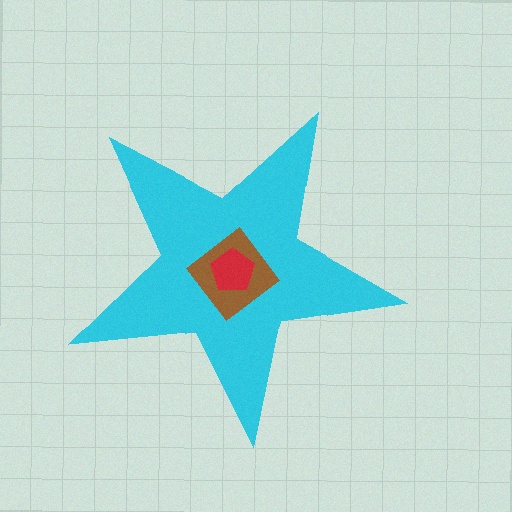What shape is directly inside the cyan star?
The brown diamond.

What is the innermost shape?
The red pentagon.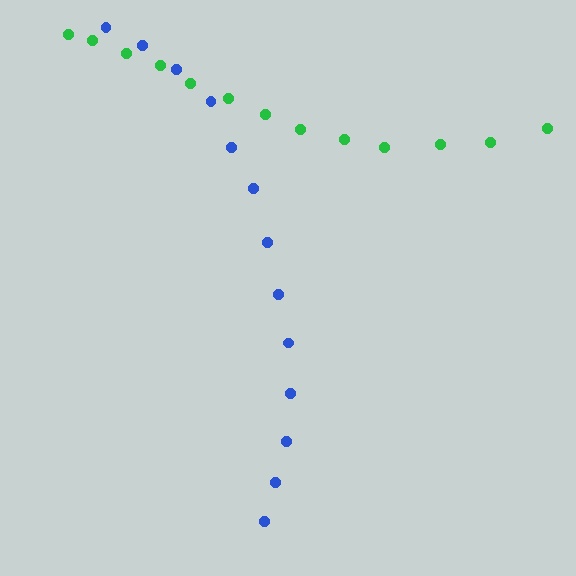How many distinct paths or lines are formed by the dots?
There are 2 distinct paths.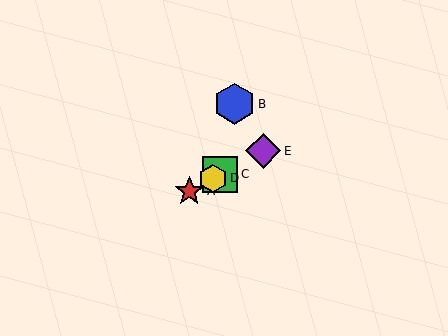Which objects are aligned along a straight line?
Objects A, C, D, E are aligned along a straight line.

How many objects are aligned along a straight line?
4 objects (A, C, D, E) are aligned along a straight line.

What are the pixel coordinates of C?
Object C is at (220, 174).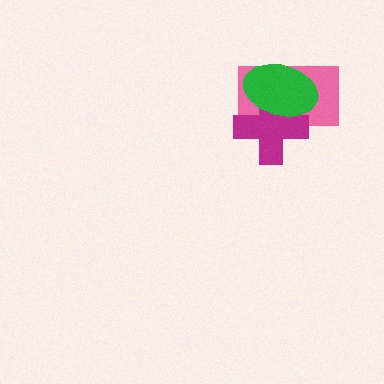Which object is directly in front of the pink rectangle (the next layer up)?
The magenta cross is directly in front of the pink rectangle.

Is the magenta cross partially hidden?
Yes, it is partially covered by another shape.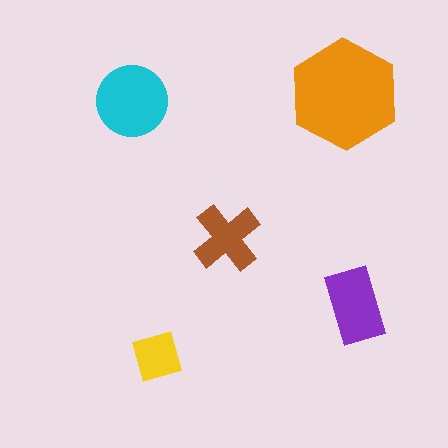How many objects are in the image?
There are 5 objects in the image.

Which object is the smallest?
The yellow square.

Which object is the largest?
The orange hexagon.